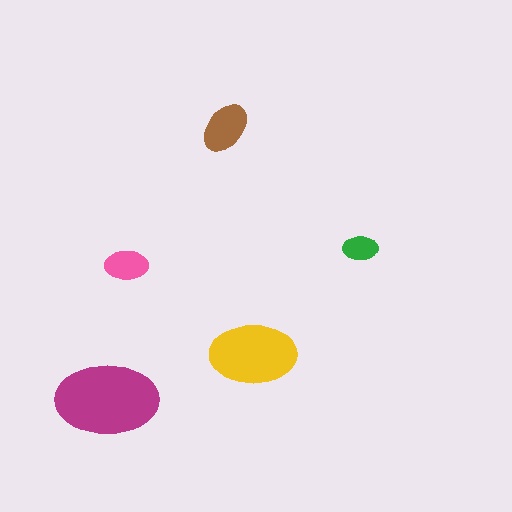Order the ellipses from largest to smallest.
the magenta one, the yellow one, the brown one, the pink one, the green one.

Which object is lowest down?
The magenta ellipse is bottommost.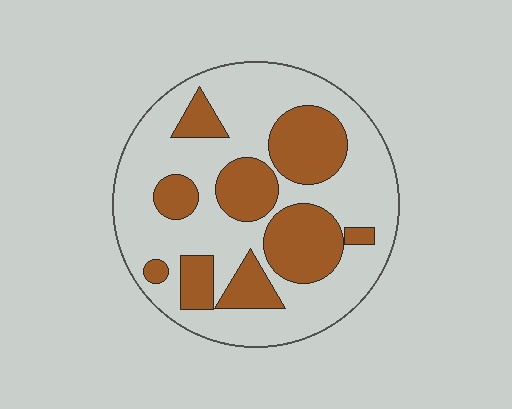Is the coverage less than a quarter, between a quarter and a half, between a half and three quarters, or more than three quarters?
Between a quarter and a half.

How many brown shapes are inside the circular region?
9.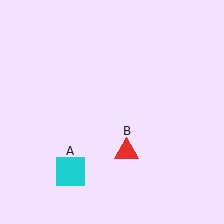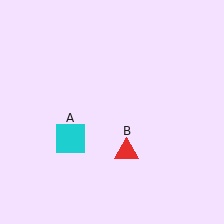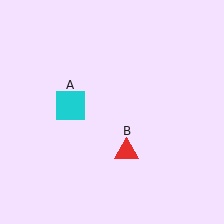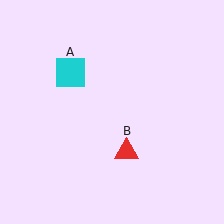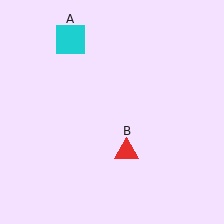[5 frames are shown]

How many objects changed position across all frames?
1 object changed position: cyan square (object A).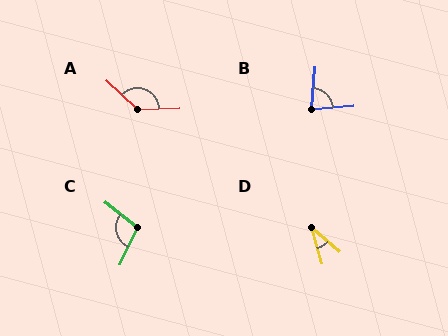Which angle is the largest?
A, at approximately 135 degrees.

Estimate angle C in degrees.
Approximately 104 degrees.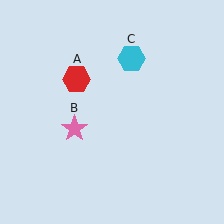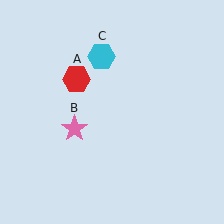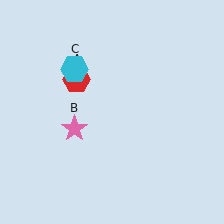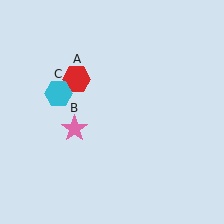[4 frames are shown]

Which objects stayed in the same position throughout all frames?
Red hexagon (object A) and pink star (object B) remained stationary.